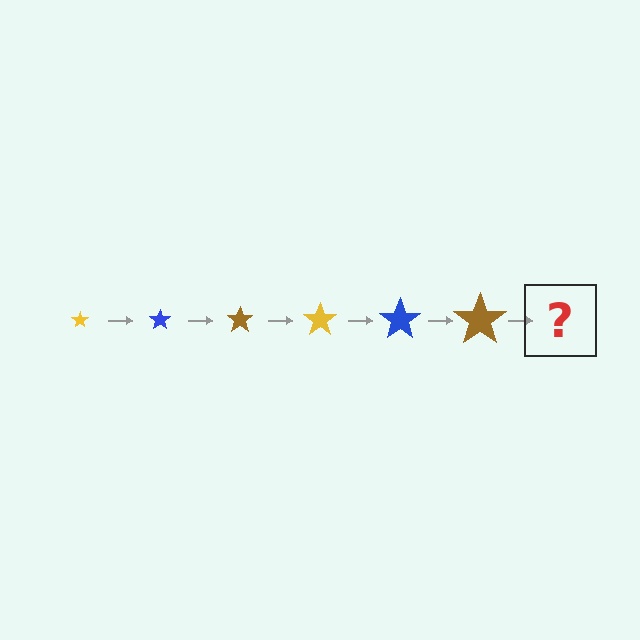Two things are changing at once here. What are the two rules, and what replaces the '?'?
The two rules are that the star grows larger each step and the color cycles through yellow, blue, and brown. The '?' should be a yellow star, larger than the previous one.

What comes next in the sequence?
The next element should be a yellow star, larger than the previous one.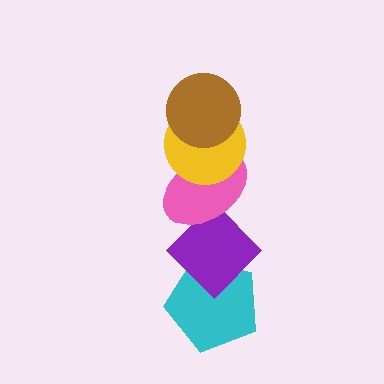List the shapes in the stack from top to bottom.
From top to bottom: the brown circle, the yellow circle, the pink ellipse, the purple diamond, the cyan pentagon.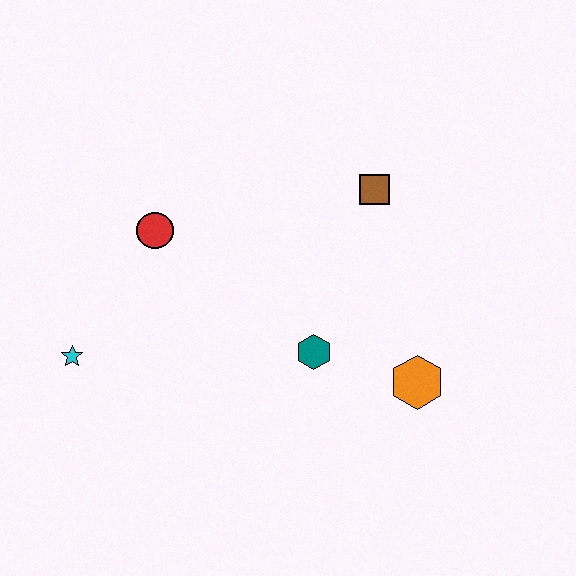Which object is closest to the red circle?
The cyan star is closest to the red circle.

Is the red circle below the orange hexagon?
No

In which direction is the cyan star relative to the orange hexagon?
The cyan star is to the left of the orange hexagon.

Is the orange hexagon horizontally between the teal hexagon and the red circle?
No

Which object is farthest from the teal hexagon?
The cyan star is farthest from the teal hexagon.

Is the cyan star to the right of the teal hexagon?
No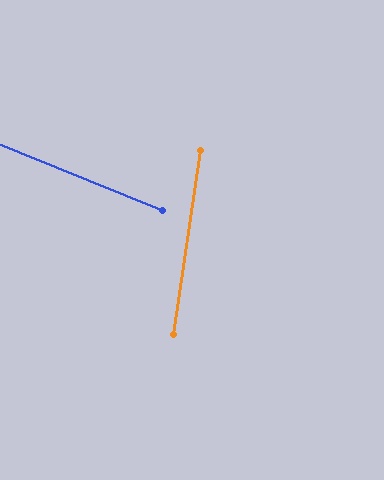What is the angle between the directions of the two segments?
Approximately 76 degrees.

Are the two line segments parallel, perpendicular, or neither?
Neither parallel nor perpendicular — they differ by about 76°.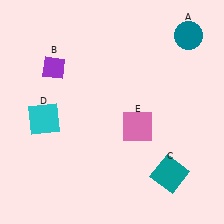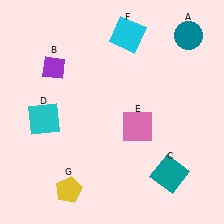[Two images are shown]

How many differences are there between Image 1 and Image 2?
There are 2 differences between the two images.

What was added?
A cyan square (F), a yellow pentagon (G) were added in Image 2.